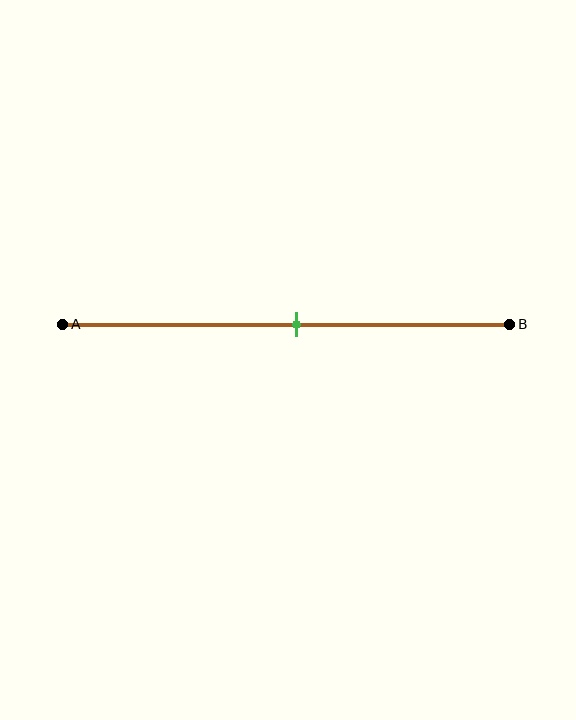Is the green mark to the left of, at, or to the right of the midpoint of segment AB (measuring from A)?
The green mark is approximately at the midpoint of segment AB.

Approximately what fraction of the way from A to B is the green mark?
The green mark is approximately 55% of the way from A to B.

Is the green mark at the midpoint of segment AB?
Yes, the mark is approximately at the midpoint.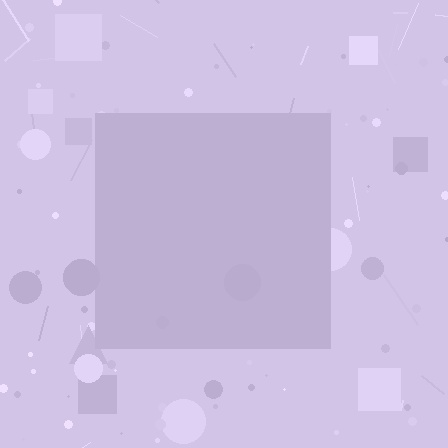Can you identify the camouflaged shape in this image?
The camouflaged shape is a square.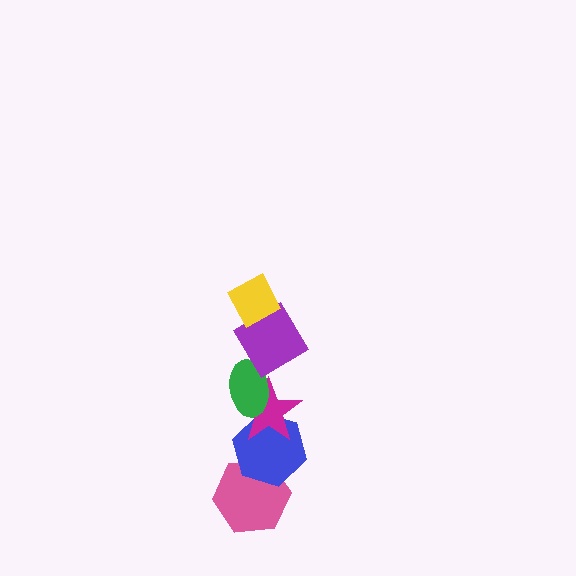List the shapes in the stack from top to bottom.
From top to bottom: the yellow diamond, the purple diamond, the green ellipse, the magenta star, the blue hexagon, the pink hexagon.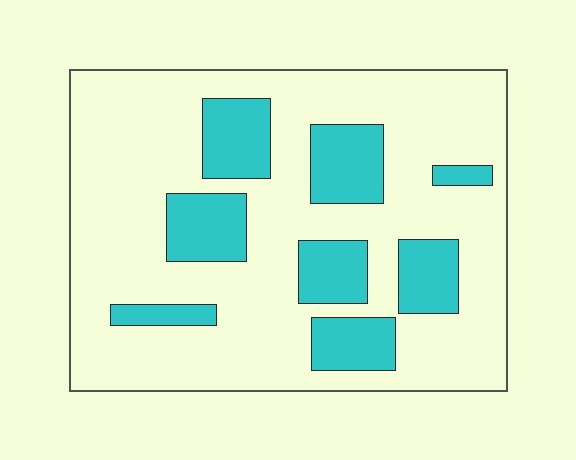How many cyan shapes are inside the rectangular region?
8.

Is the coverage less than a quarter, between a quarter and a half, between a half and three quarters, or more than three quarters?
Less than a quarter.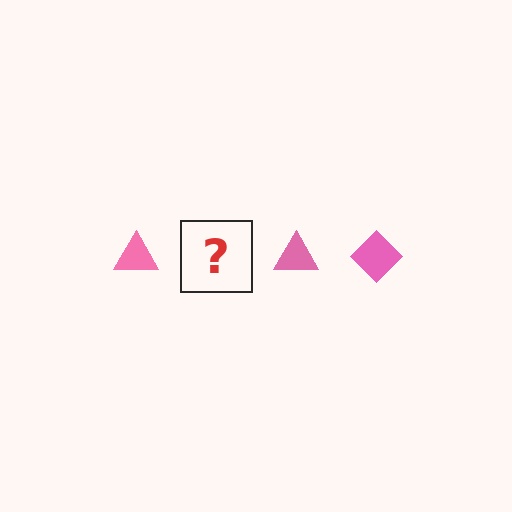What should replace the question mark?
The question mark should be replaced with a pink diamond.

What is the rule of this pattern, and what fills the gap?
The rule is that the pattern cycles through triangle, diamond shapes in pink. The gap should be filled with a pink diamond.